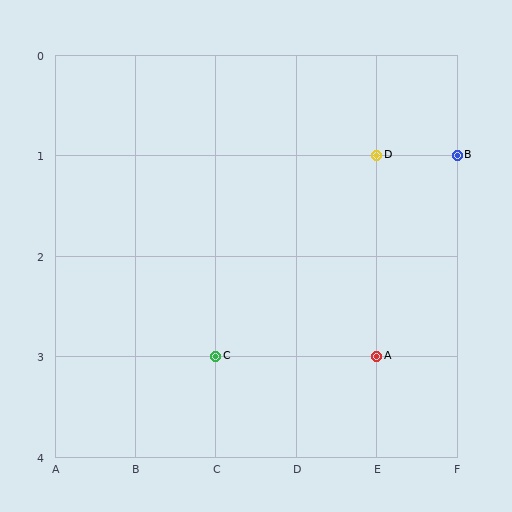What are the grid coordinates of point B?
Point B is at grid coordinates (F, 1).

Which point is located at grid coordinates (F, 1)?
Point B is at (F, 1).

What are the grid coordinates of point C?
Point C is at grid coordinates (C, 3).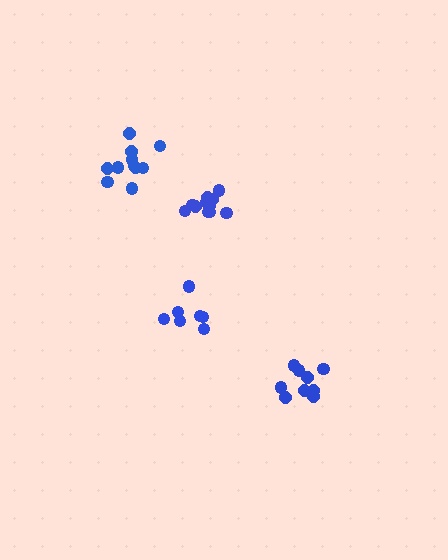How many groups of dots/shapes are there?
There are 4 groups.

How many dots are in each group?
Group 1: 9 dots, Group 2: 7 dots, Group 3: 11 dots, Group 4: 11 dots (38 total).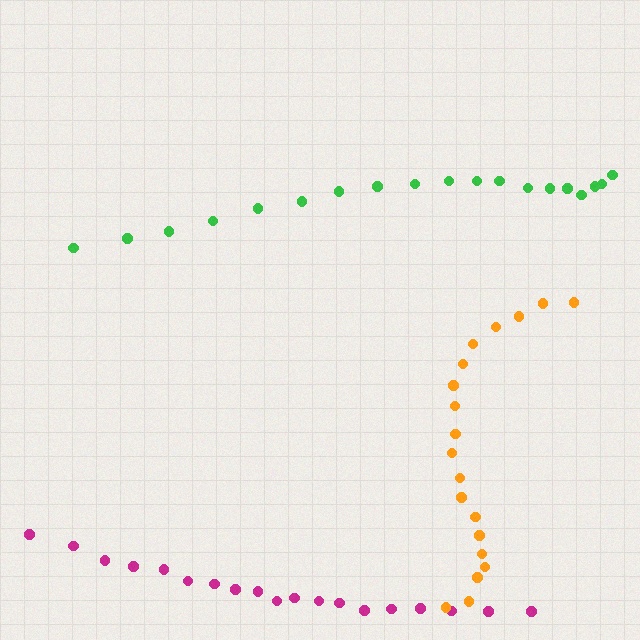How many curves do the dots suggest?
There are 3 distinct paths.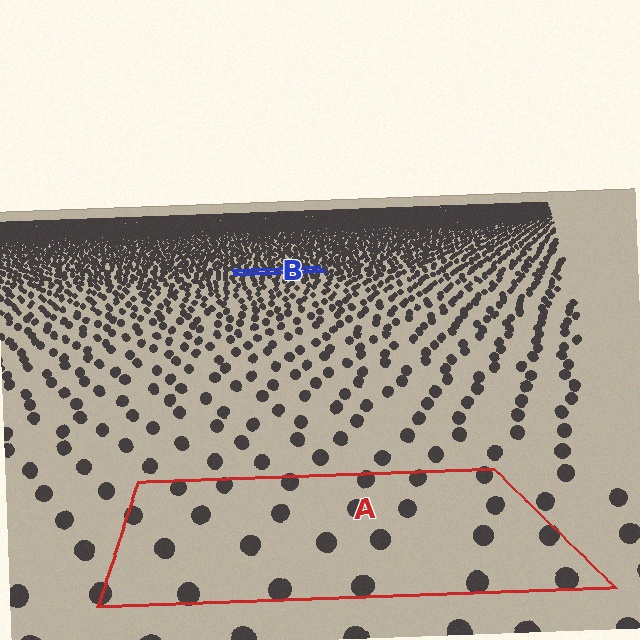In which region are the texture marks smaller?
The texture marks are smaller in region B, because it is farther away.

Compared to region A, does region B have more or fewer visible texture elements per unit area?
Region B has more texture elements per unit area — they are packed more densely because it is farther away.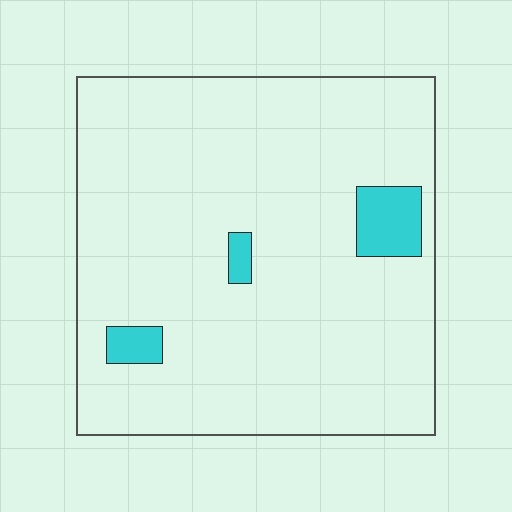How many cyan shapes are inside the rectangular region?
3.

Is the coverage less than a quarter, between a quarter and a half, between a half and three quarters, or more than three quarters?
Less than a quarter.